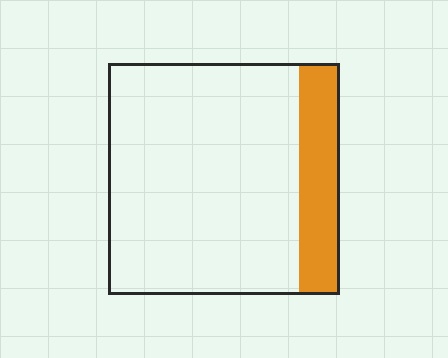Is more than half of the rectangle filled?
No.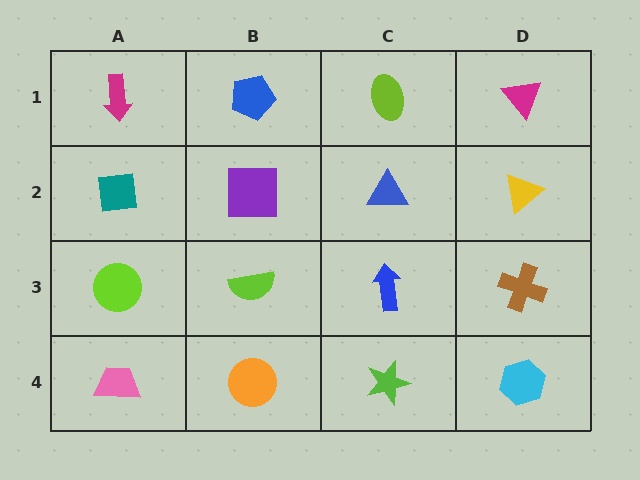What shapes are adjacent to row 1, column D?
A yellow triangle (row 2, column D), a lime ellipse (row 1, column C).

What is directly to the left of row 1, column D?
A lime ellipse.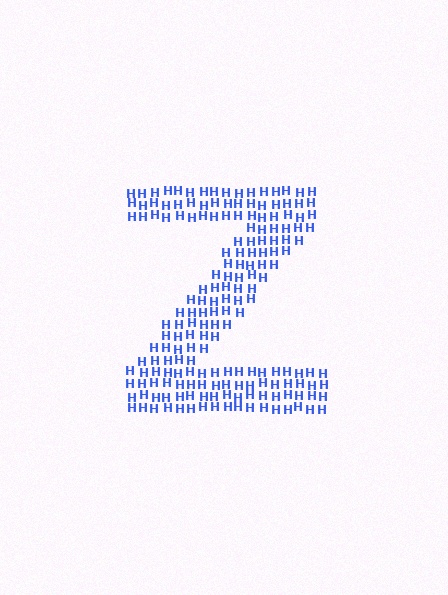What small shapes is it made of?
It is made of small letter H's.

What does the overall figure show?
The overall figure shows the letter Z.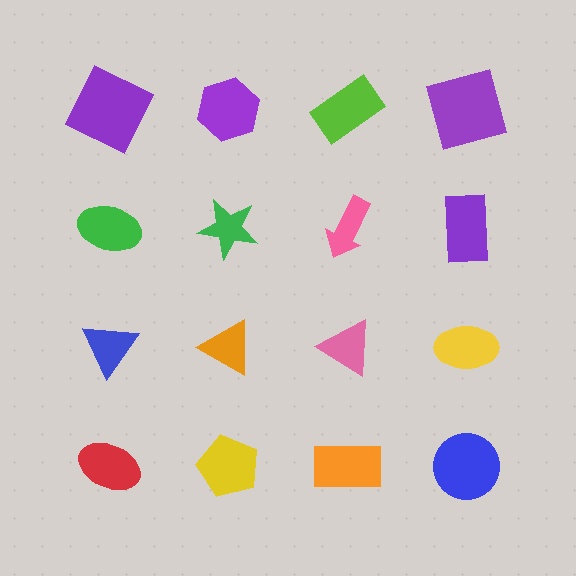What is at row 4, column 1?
A red ellipse.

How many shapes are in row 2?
4 shapes.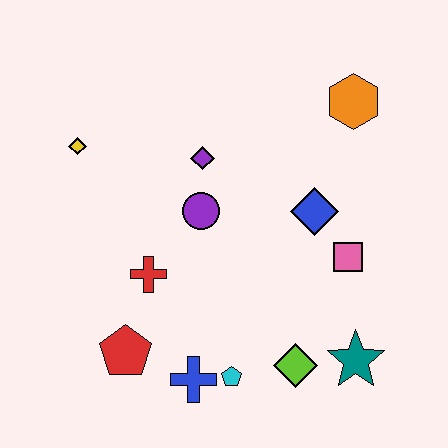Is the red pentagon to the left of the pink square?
Yes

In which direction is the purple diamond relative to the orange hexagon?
The purple diamond is to the left of the orange hexagon.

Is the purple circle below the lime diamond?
No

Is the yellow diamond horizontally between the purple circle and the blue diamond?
No